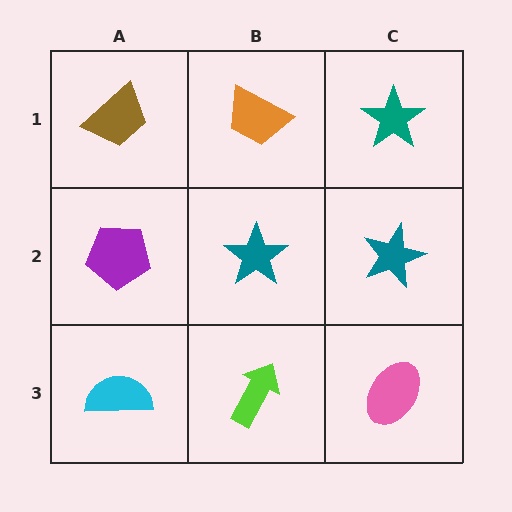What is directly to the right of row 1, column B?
A teal star.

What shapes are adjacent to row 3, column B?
A teal star (row 2, column B), a cyan semicircle (row 3, column A), a pink ellipse (row 3, column C).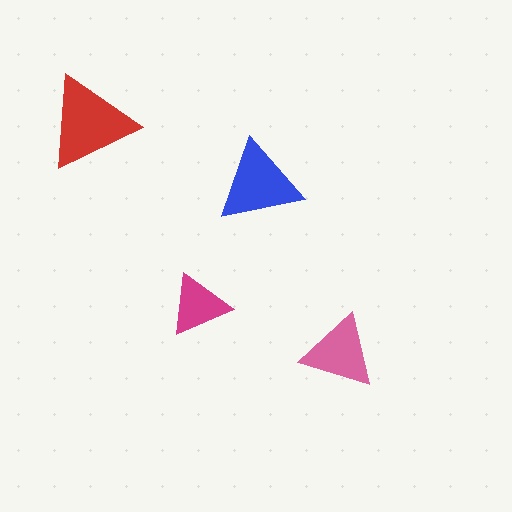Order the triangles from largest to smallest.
the red one, the blue one, the pink one, the magenta one.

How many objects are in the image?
There are 4 objects in the image.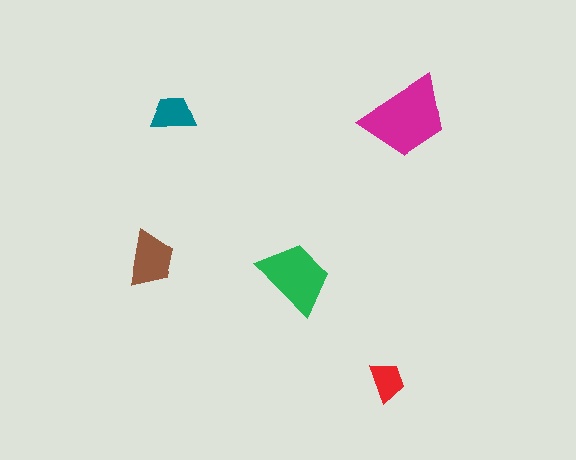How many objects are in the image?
There are 5 objects in the image.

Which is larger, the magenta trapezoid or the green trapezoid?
The magenta one.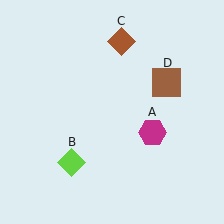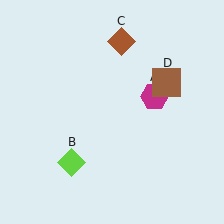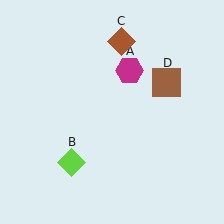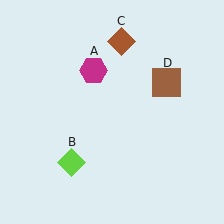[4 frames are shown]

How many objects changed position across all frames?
1 object changed position: magenta hexagon (object A).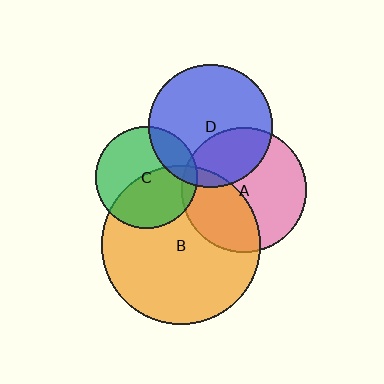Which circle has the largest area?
Circle B (orange).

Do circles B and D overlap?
Yes.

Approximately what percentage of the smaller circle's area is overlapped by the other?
Approximately 5%.